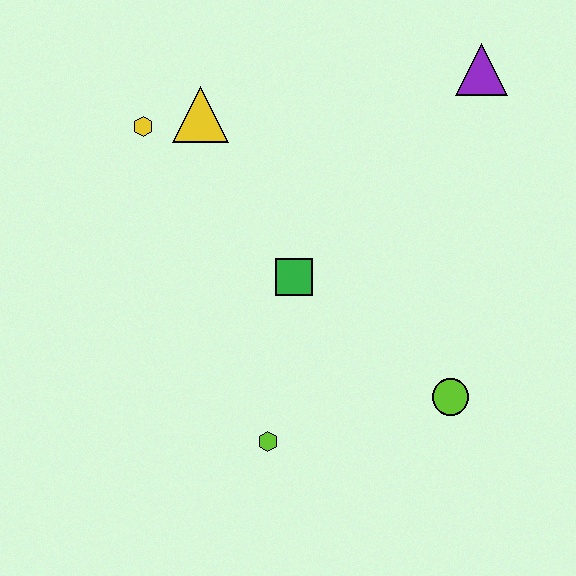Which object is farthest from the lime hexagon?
The purple triangle is farthest from the lime hexagon.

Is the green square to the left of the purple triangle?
Yes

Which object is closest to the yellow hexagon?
The yellow triangle is closest to the yellow hexagon.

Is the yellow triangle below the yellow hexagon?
No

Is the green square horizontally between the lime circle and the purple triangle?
No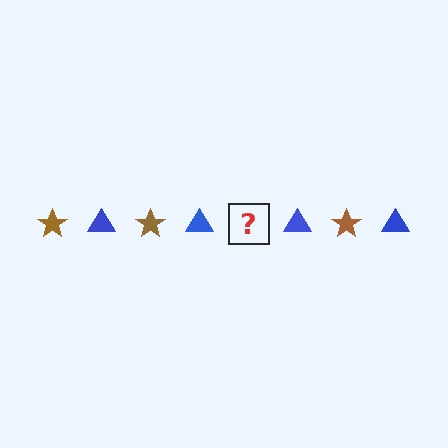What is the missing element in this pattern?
The missing element is a brown star.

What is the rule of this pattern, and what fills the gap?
The rule is that the pattern alternates between brown star and blue triangle. The gap should be filled with a brown star.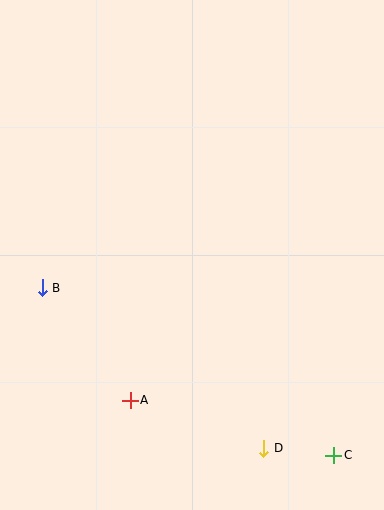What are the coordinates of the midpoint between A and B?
The midpoint between A and B is at (86, 344).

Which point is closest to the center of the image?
Point B at (42, 288) is closest to the center.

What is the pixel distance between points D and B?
The distance between D and B is 273 pixels.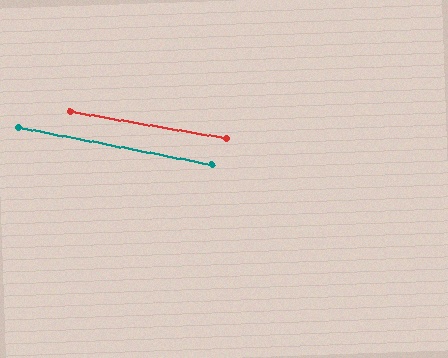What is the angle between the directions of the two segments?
Approximately 1 degree.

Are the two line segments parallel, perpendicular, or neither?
Parallel — their directions differ by only 1.0°.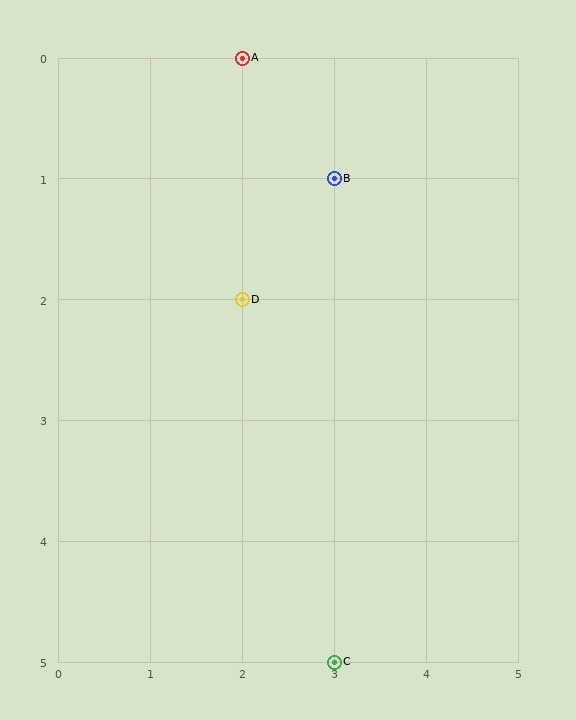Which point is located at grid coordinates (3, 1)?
Point B is at (3, 1).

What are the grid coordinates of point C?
Point C is at grid coordinates (3, 5).